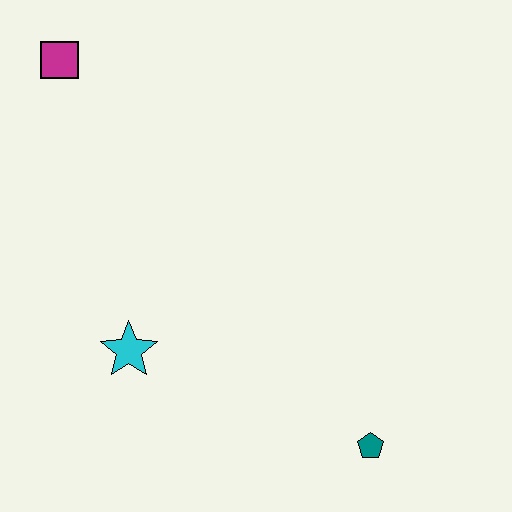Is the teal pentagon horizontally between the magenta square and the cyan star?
No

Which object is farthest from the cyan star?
The magenta square is farthest from the cyan star.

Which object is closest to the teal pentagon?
The cyan star is closest to the teal pentagon.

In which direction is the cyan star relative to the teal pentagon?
The cyan star is to the left of the teal pentagon.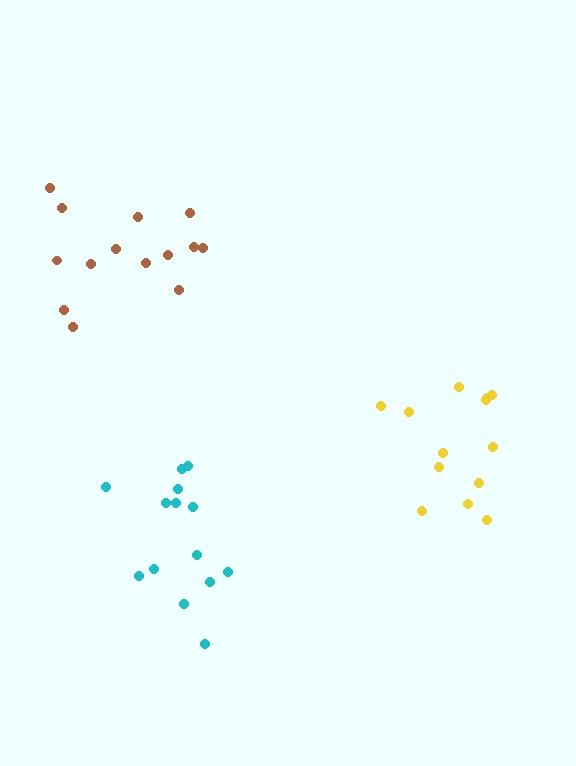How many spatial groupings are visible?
There are 3 spatial groupings.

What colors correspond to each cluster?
The clusters are colored: brown, cyan, yellow.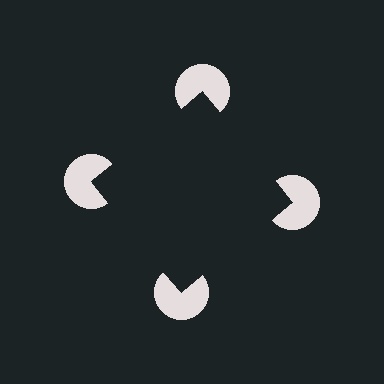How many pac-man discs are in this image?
There are 4 — one at each vertex of the illusory square.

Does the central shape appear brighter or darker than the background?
It typically appears slightly darker than the background, even though no actual brightness change is drawn.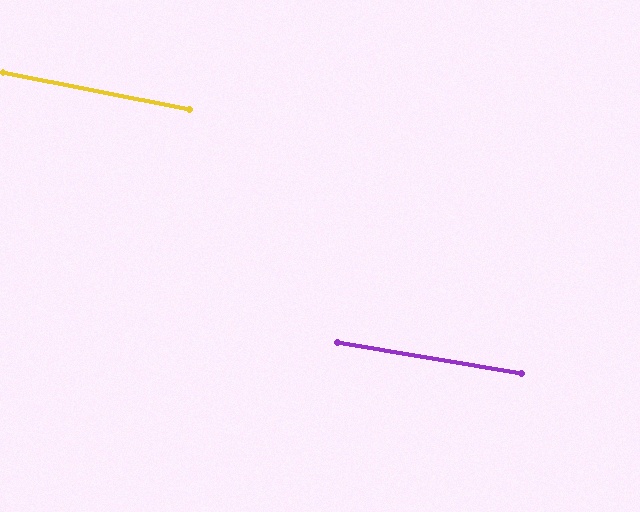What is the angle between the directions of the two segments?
Approximately 2 degrees.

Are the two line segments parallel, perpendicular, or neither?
Parallel — their directions differ by only 1.6°.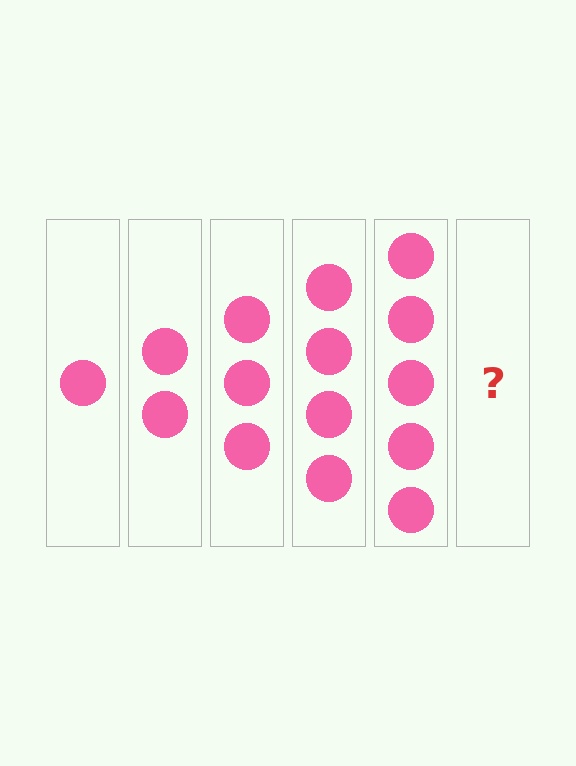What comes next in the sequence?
The next element should be 6 circles.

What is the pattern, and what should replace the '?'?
The pattern is that each step adds one more circle. The '?' should be 6 circles.